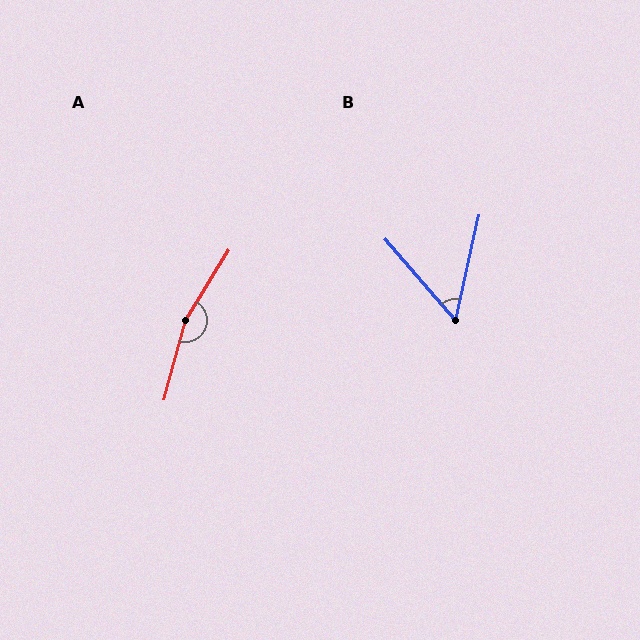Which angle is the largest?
A, at approximately 164 degrees.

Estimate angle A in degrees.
Approximately 164 degrees.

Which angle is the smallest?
B, at approximately 54 degrees.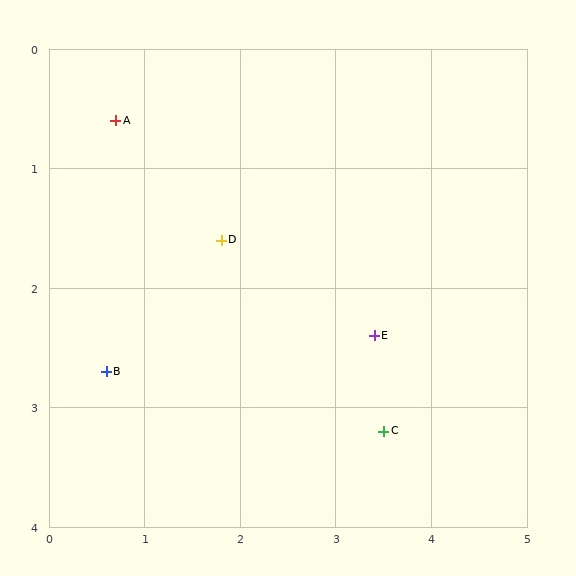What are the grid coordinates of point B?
Point B is at approximately (0.6, 2.7).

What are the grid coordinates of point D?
Point D is at approximately (1.8, 1.6).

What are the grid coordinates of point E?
Point E is at approximately (3.4, 2.4).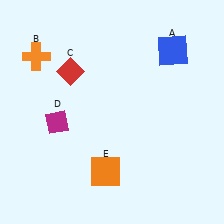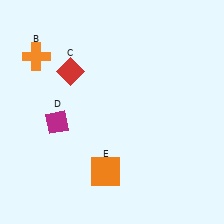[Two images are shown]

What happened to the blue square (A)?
The blue square (A) was removed in Image 2. It was in the top-right area of Image 1.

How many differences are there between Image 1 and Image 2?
There is 1 difference between the two images.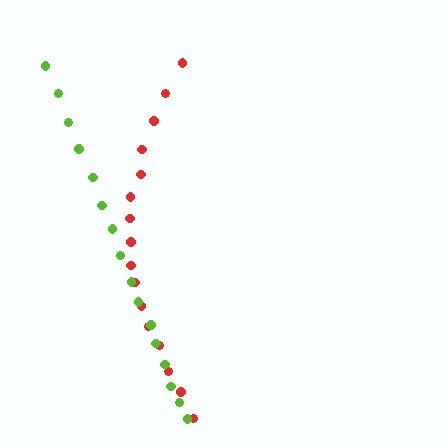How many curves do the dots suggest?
There are 2 distinct paths.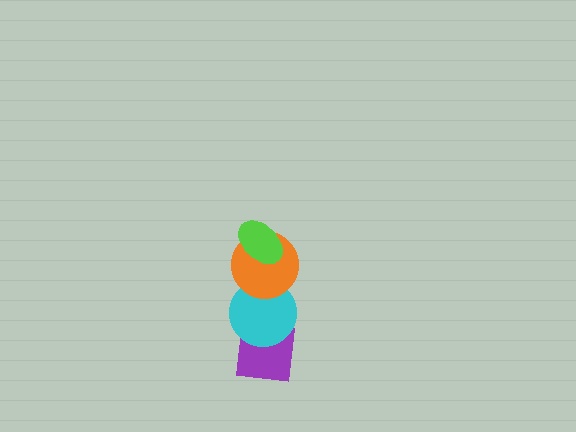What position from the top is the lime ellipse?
The lime ellipse is 1st from the top.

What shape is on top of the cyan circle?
The orange circle is on top of the cyan circle.